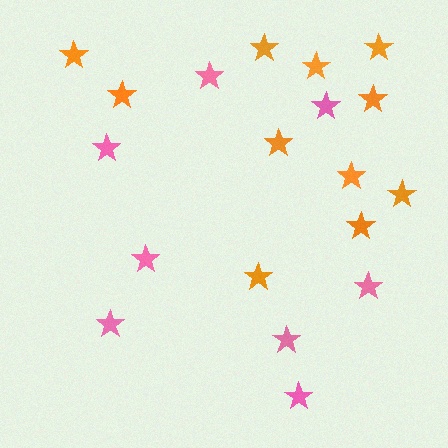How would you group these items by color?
There are 2 groups: one group of orange stars (11) and one group of pink stars (8).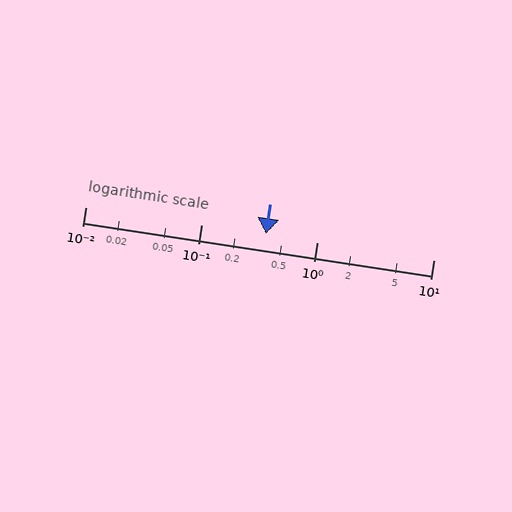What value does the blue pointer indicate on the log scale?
The pointer indicates approximately 0.36.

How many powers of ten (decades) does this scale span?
The scale spans 3 decades, from 0.01 to 10.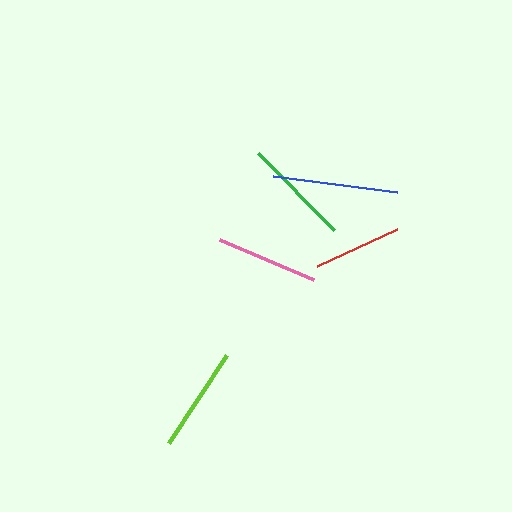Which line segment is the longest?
The blue line is the longest at approximately 125 pixels.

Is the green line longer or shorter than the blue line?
The blue line is longer than the green line.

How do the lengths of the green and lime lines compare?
The green and lime lines are approximately the same length.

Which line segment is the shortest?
The red line is the shortest at approximately 88 pixels.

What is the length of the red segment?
The red segment is approximately 88 pixels long.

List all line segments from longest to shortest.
From longest to shortest: blue, green, lime, pink, red.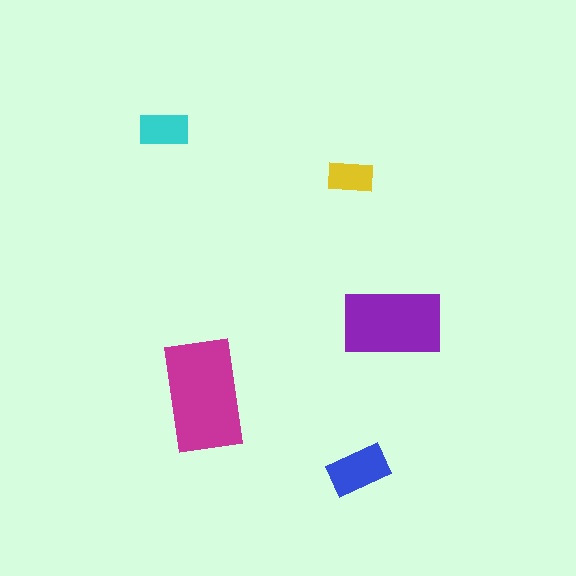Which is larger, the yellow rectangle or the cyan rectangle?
The cyan one.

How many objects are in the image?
There are 5 objects in the image.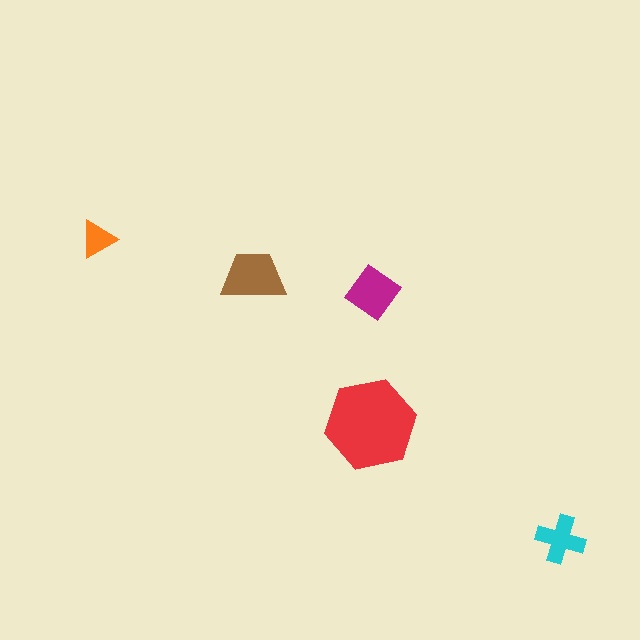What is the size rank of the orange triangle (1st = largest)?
5th.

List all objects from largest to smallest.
The red hexagon, the brown trapezoid, the magenta diamond, the cyan cross, the orange triangle.